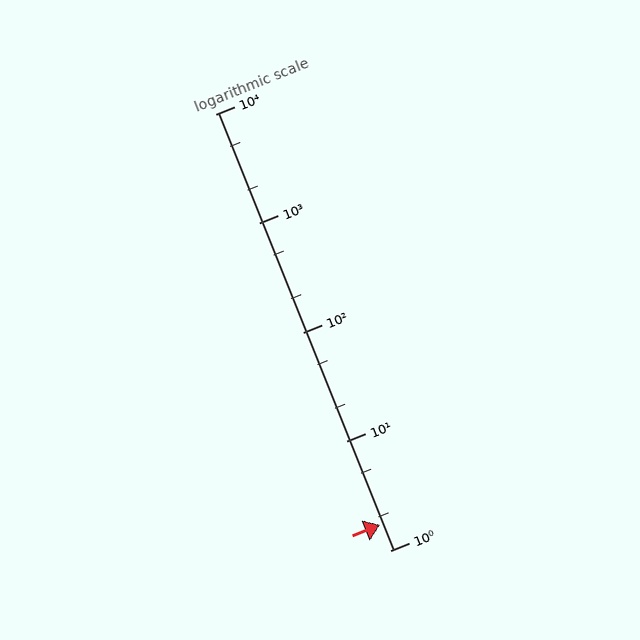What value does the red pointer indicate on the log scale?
The pointer indicates approximately 1.7.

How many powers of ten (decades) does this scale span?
The scale spans 4 decades, from 1 to 10000.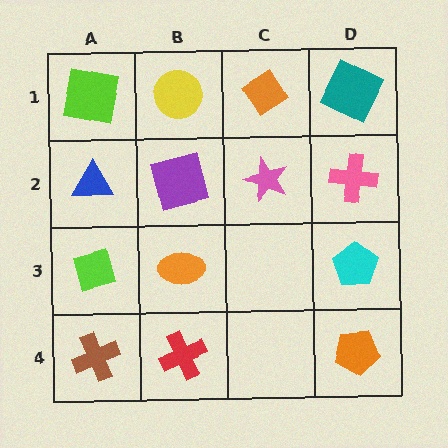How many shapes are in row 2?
4 shapes.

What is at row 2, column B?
A purple square.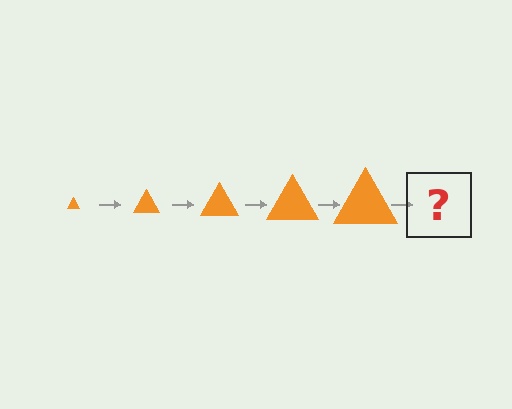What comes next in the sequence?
The next element should be an orange triangle, larger than the previous one.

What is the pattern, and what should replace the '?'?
The pattern is that the triangle gets progressively larger each step. The '?' should be an orange triangle, larger than the previous one.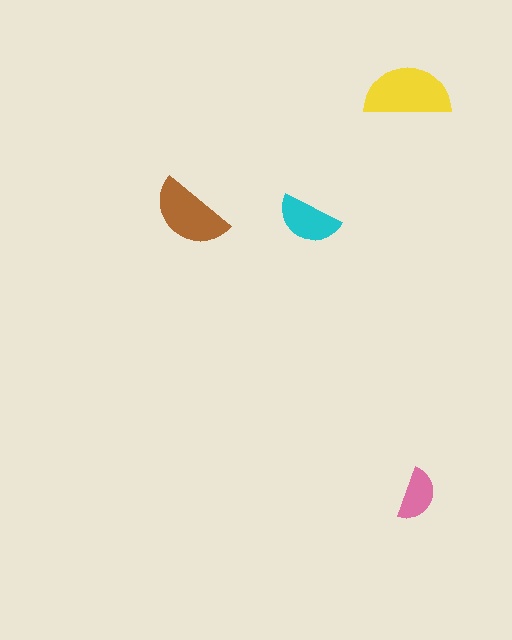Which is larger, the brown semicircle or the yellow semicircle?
The yellow one.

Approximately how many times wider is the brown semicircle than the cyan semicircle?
About 1.5 times wider.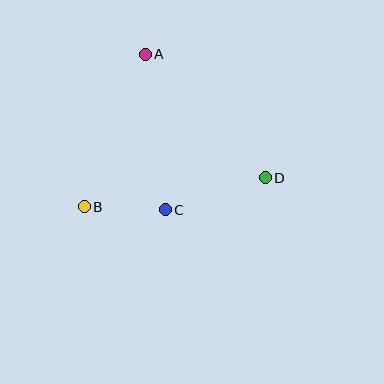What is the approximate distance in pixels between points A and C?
The distance between A and C is approximately 157 pixels.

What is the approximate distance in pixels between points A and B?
The distance between A and B is approximately 164 pixels.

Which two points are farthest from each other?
Points B and D are farthest from each other.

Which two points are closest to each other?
Points B and C are closest to each other.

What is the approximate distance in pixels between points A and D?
The distance between A and D is approximately 172 pixels.